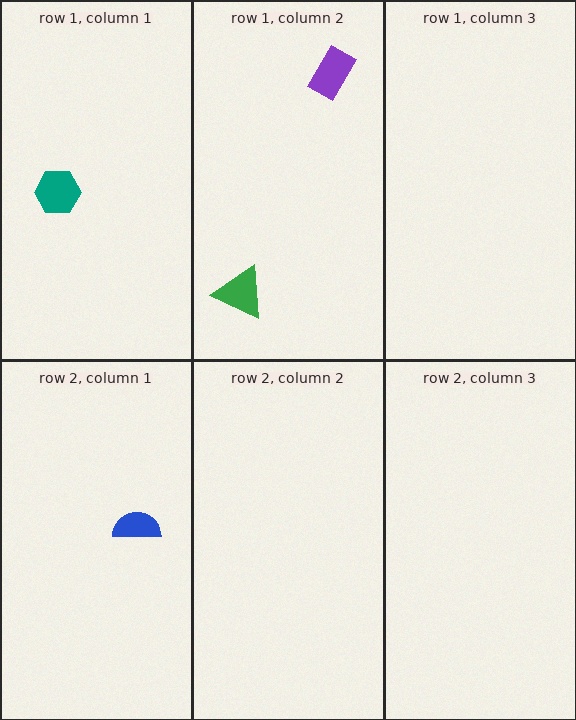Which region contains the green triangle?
The row 1, column 2 region.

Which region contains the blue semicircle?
The row 2, column 1 region.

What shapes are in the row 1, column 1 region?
The teal hexagon.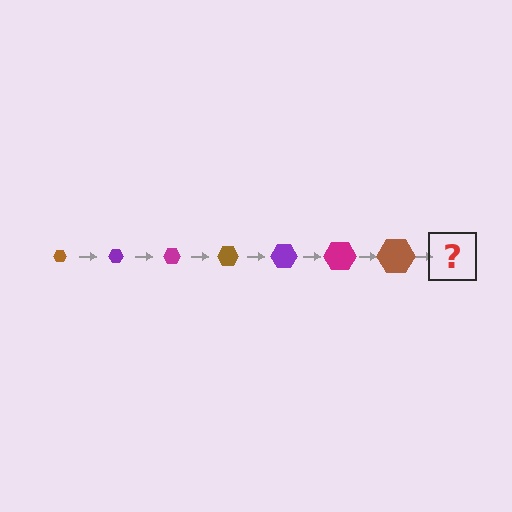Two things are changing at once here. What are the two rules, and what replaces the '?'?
The two rules are that the hexagon grows larger each step and the color cycles through brown, purple, and magenta. The '?' should be a purple hexagon, larger than the previous one.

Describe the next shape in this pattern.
It should be a purple hexagon, larger than the previous one.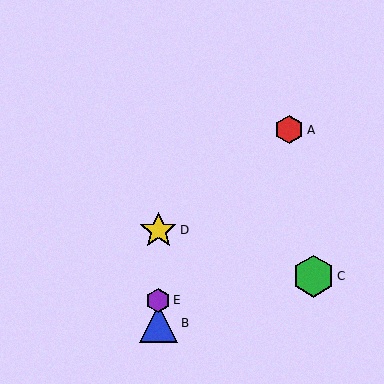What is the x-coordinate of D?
Object D is at x≈158.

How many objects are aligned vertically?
3 objects (B, D, E) are aligned vertically.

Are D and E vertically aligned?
Yes, both are at x≈158.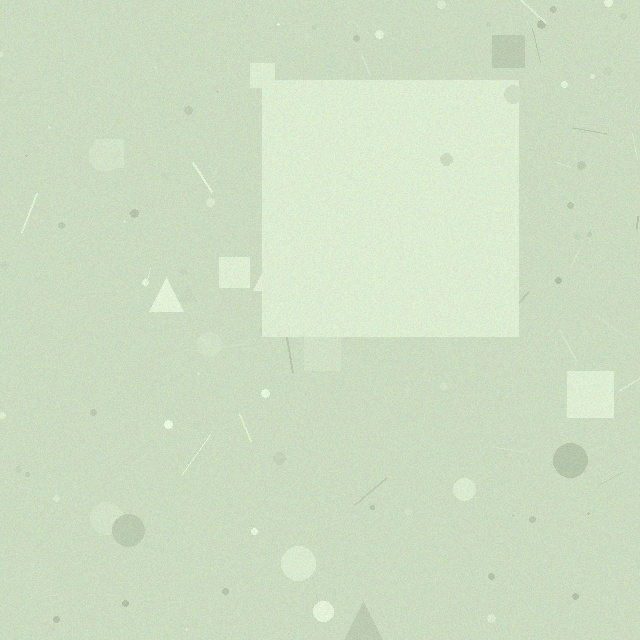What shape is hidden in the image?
A square is hidden in the image.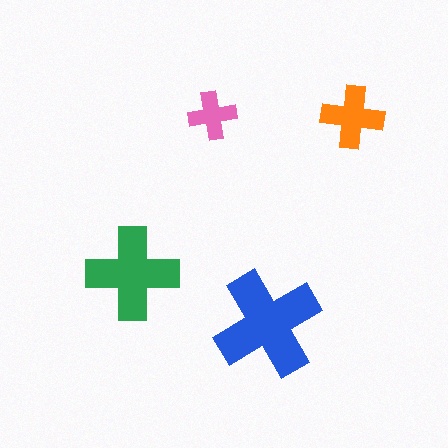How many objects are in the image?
There are 4 objects in the image.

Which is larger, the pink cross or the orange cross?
The orange one.